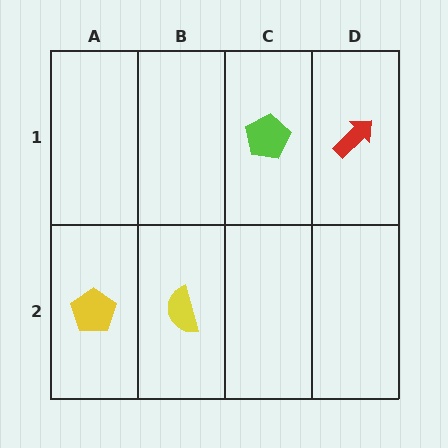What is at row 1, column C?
A lime pentagon.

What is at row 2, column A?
A yellow pentagon.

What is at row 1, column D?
A red arrow.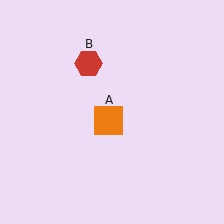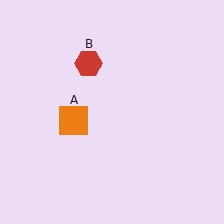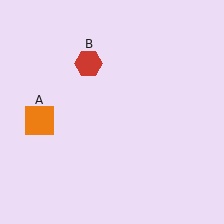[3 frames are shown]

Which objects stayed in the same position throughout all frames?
Red hexagon (object B) remained stationary.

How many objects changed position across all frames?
1 object changed position: orange square (object A).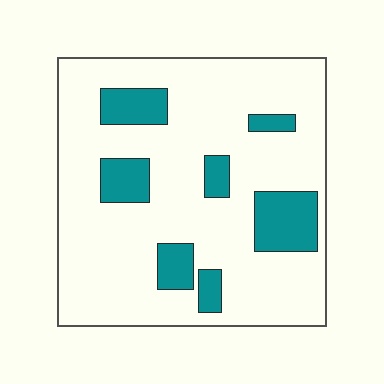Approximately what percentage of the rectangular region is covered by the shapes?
Approximately 20%.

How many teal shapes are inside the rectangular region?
7.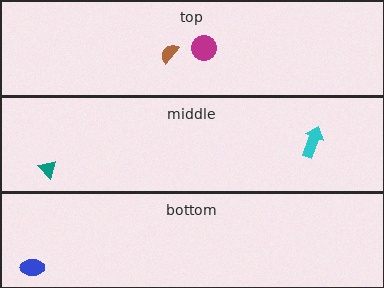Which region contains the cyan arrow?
The middle region.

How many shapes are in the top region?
2.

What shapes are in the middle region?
The teal triangle, the cyan arrow.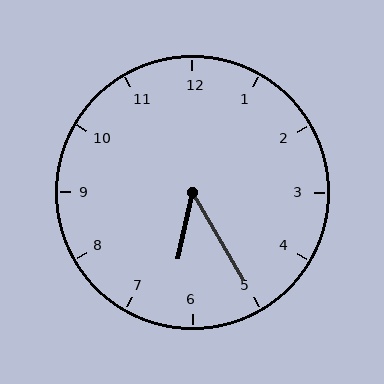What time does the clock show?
6:25.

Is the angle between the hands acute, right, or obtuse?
It is acute.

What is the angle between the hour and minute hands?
Approximately 42 degrees.